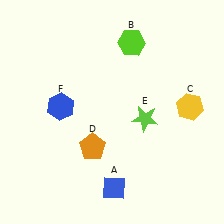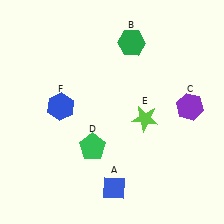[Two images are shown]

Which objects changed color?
B changed from lime to green. C changed from yellow to purple. D changed from orange to green.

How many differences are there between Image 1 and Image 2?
There are 3 differences between the two images.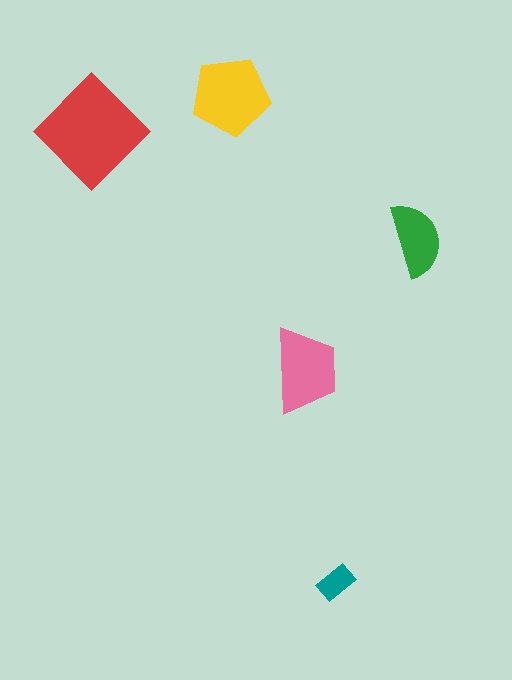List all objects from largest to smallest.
The red diamond, the yellow pentagon, the pink trapezoid, the green semicircle, the teal rectangle.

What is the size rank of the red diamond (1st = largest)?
1st.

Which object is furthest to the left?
The red diamond is leftmost.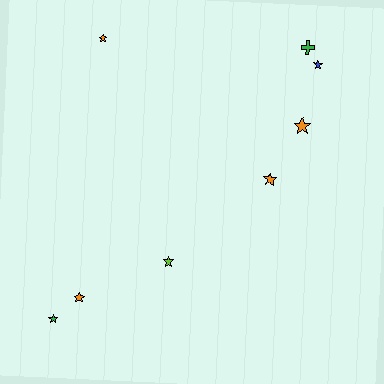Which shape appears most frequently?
Star, with 7 objects.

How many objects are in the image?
There are 8 objects.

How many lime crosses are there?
There are no lime crosses.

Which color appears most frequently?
Orange, with 4 objects.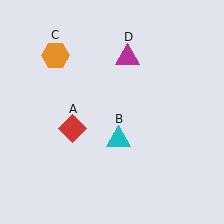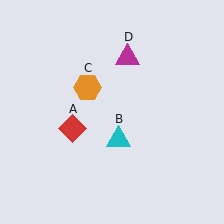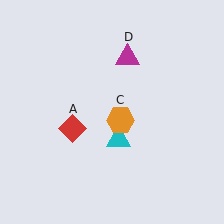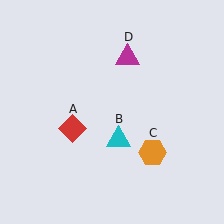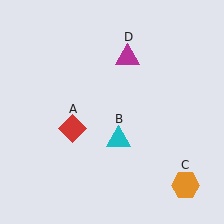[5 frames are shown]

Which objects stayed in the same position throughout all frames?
Red diamond (object A) and cyan triangle (object B) and magenta triangle (object D) remained stationary.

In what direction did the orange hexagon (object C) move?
The orange hexagon (object C) moved down and to the right.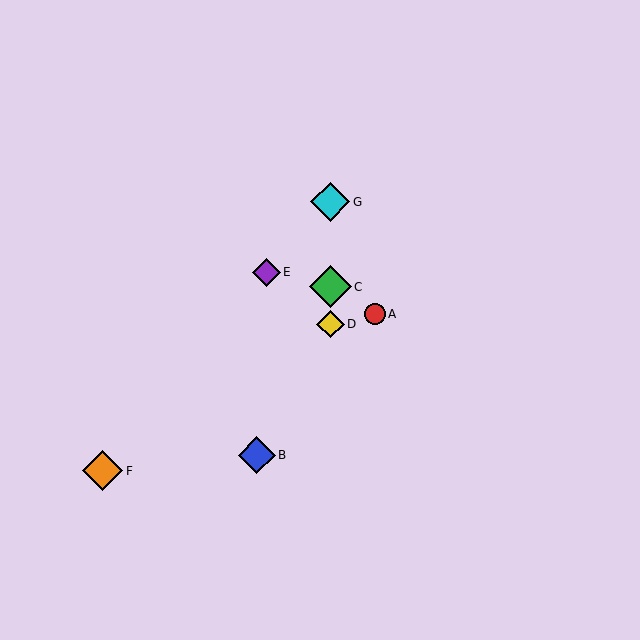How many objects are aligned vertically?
3 objects (C, D, G) are aligned vertically.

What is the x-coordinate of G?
Object G is at x≈330.